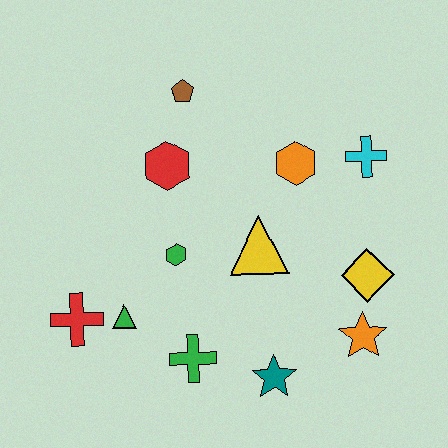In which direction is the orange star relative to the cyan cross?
The orange star is below the cyan cross.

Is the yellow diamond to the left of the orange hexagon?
No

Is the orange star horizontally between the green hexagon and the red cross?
No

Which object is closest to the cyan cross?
The orange hexagon is closest to the cyan cross.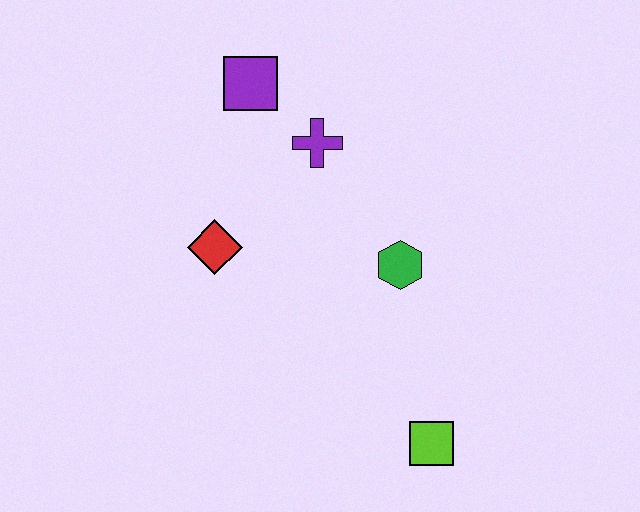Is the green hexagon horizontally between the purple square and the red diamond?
No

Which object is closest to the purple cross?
The purple square is closest to the purple cross.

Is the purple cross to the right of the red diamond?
Yes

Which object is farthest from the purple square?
The lime square is farthest from the purple square.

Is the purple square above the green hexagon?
Yes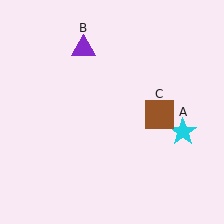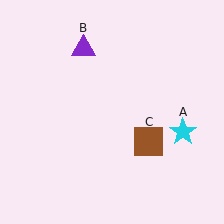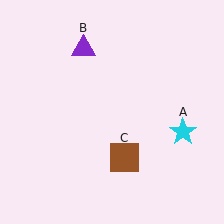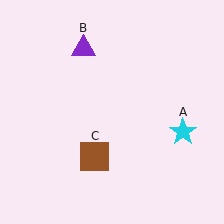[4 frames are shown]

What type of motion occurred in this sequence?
The brown square (object C) rotated clockwise around the center of the scene.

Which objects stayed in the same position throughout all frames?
Cyan star (object A) and purple triangle (object B) remained stationary.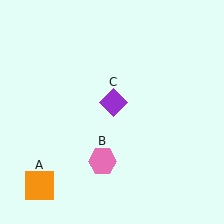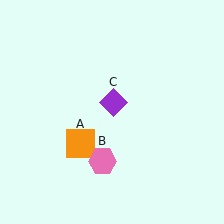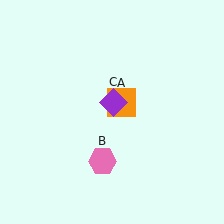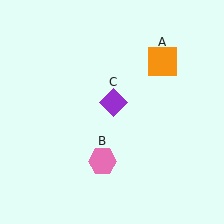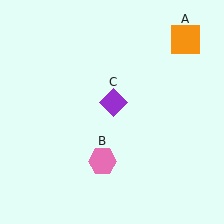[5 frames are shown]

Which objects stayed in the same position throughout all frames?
Pink hexagon (object B) and purple diamond (object C) remained stationary.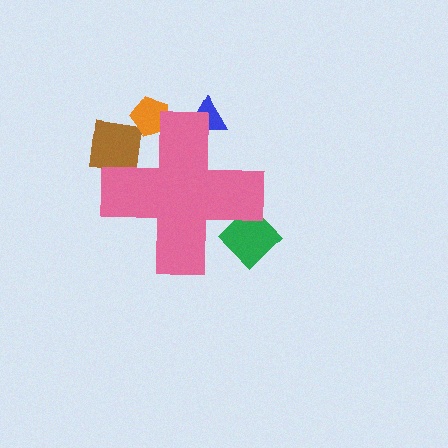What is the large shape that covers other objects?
A pink cross.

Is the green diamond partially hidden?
Yes, the green diamond is partially hidden behind the pink cross.